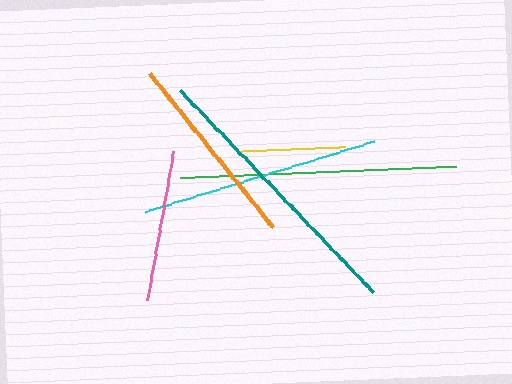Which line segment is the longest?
The teal line is the longest at approximately 280 pixels.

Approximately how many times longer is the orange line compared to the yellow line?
The orange line is approximately 1.8 times the length of the yellow line.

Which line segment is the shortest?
The yellow line is the shortest at approximately 108 pixels.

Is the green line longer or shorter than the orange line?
The green line is longer than the orange line.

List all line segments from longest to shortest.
From longest to shortest: teal, green, cyan, orange, pink, yellow.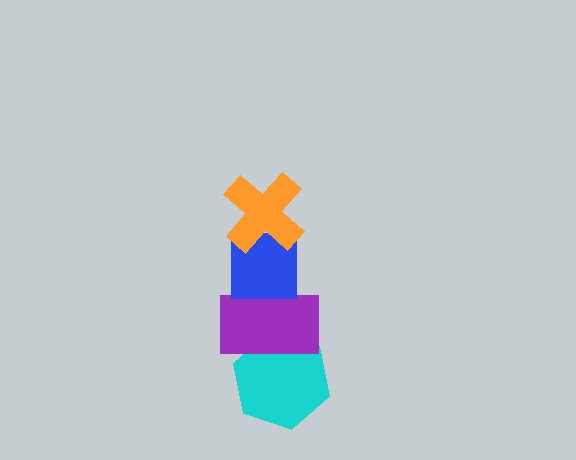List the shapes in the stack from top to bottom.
From top to bottom: the orange cross, the blue square, the purple rectangle, the cyan hexagon.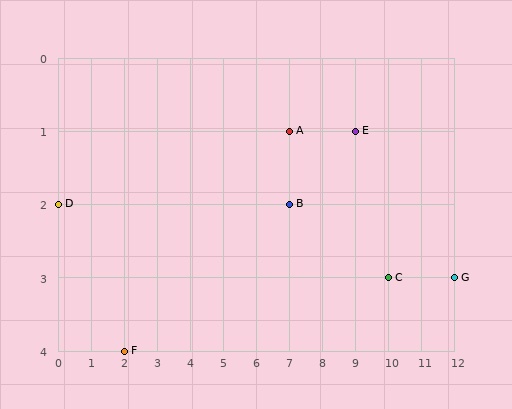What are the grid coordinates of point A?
Point A is at grid coordinates (7, 1).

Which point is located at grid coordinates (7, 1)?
Point A is at (7, 1).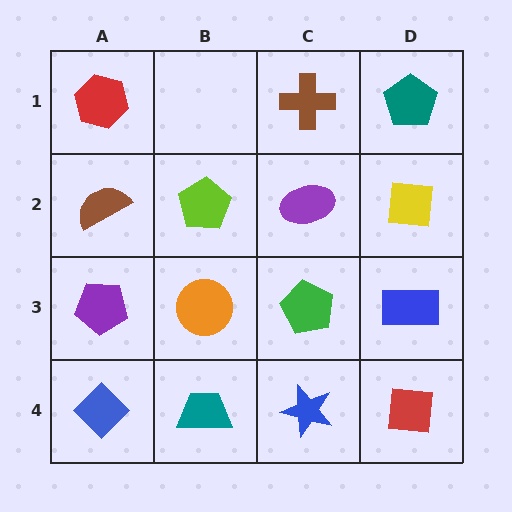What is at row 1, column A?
A red hexagon.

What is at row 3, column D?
A blue rectangle.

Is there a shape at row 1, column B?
No, that cell is empty.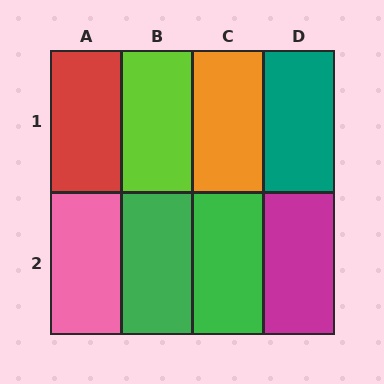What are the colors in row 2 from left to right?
Pink, green, green, magenta.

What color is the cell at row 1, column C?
Orange.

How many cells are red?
1 cell is red.